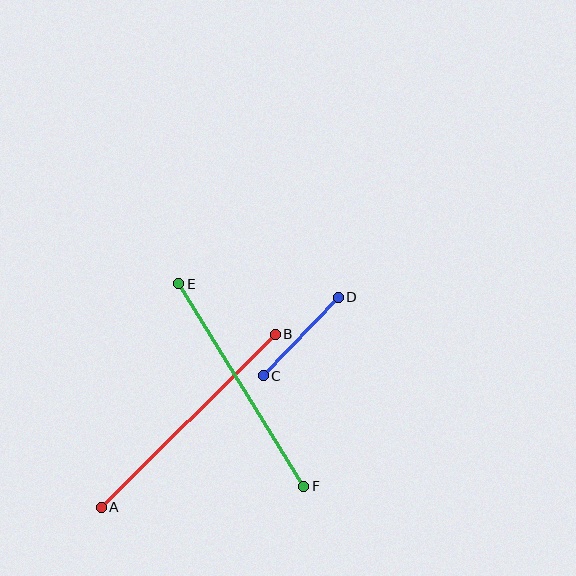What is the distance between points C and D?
The distance is approximately 108 pixels.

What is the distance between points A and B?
The distance is approximately 245 pixels.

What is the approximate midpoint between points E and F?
The midpoint is at approximately (241, 385) pixels.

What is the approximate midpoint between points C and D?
The midpoint is at approximately (301, 337) pixels.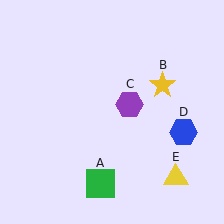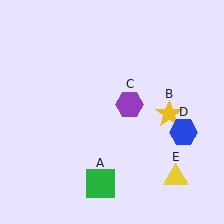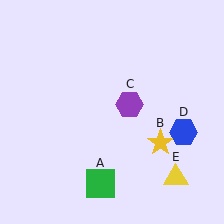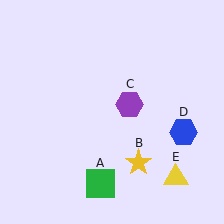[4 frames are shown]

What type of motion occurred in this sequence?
The yellow star (object B) rotated clockwise around the center of the scene.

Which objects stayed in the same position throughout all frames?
Green square (object A) and purple hexagon (object C) and blue hexagon (object D) and yellow triangle (object E) remained stationary.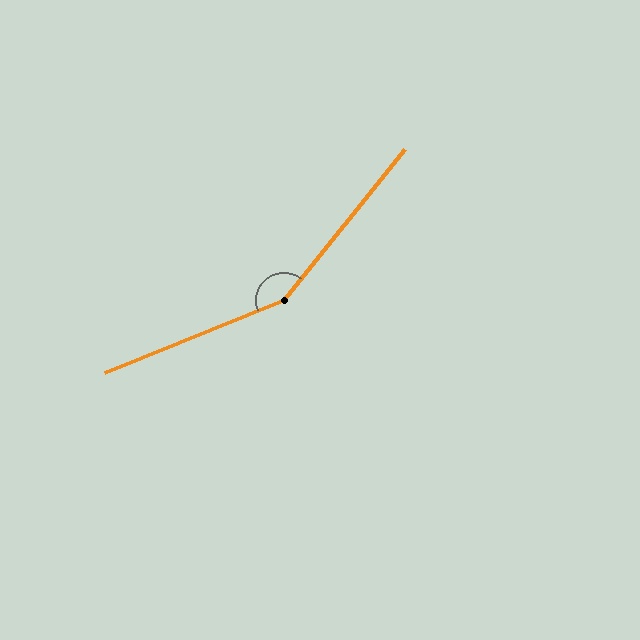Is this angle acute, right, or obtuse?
It is obtuse.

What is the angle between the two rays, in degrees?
Approximately 151 degrees.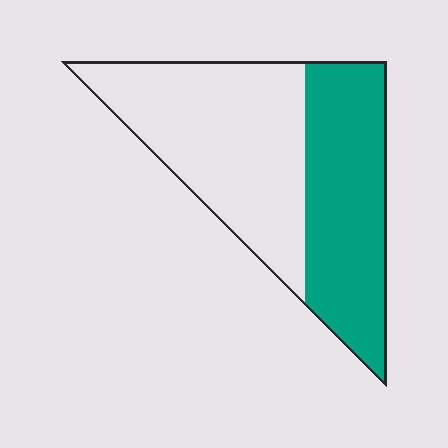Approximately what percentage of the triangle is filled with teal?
Approximately 45%.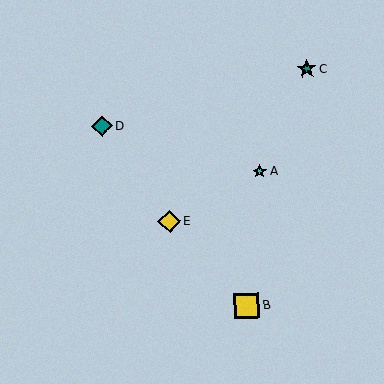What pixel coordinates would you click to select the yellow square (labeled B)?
Click at (247, 306) to select the yellow square B.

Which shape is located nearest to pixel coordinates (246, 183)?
The cyan star (labeled A) at (260, 172) is nearest to that location.